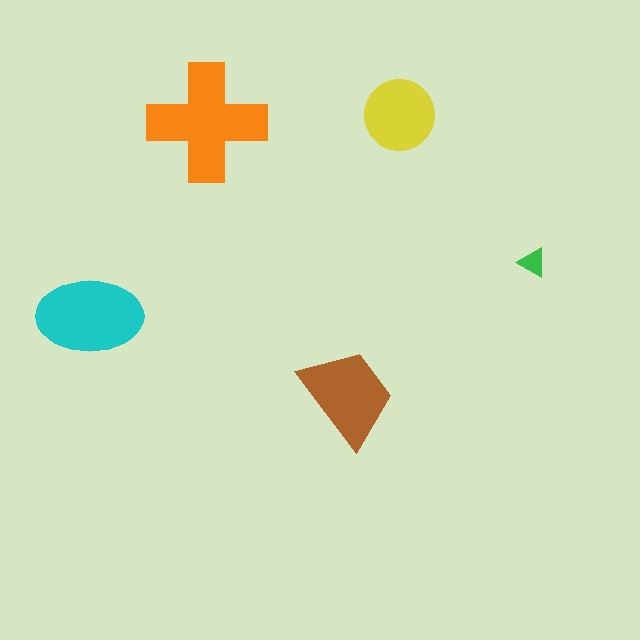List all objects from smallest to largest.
The green triangle, the yellow circle, the brown trapezoid, the cyan ellipse, the orange cross.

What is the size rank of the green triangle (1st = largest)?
5th.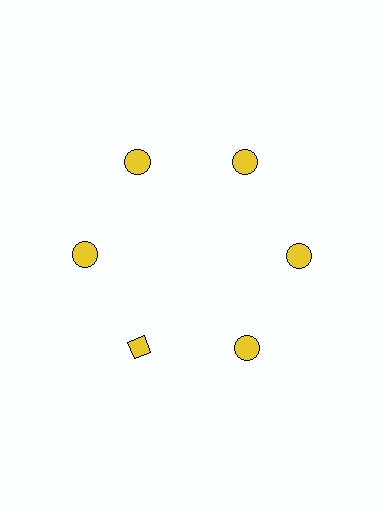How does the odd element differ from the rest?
It has a different shape: diamond instead of circle.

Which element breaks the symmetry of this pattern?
The yellow diamond at roughly the 7 o'clock position breaks the symmetry. All other shapes are yellow circles.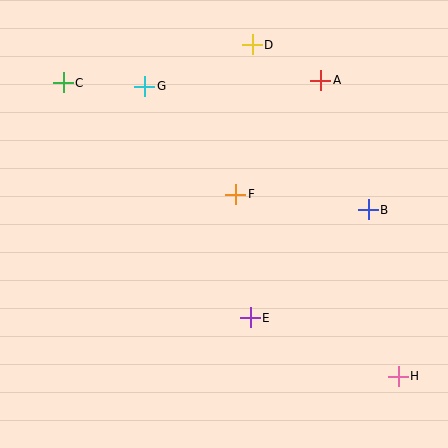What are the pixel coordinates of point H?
Point H is at (398, 376).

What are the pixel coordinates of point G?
Point G is at (144, 86).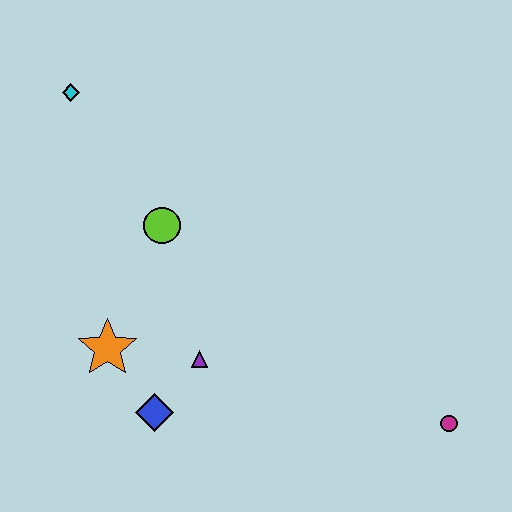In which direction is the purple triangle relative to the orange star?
The purple triangle is to the right of the orange star.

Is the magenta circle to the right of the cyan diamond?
Yes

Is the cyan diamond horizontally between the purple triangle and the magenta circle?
No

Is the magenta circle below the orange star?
Yes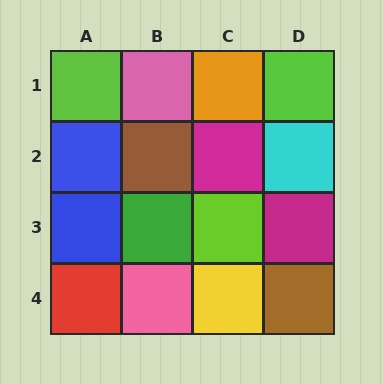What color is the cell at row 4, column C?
Yellow.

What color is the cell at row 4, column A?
Red.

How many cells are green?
1 cell is green.